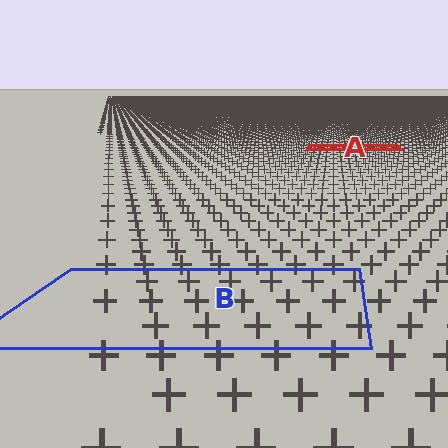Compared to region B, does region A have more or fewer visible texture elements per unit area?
Region A has more texture elements per unit area — they are packed more densely because it is farther away.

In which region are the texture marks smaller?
The texture marks are smaller in region A, because it is farther away.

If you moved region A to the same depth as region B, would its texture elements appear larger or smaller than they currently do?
They would appear larger. At a closer depth, the same texture elements are projected at a bigger on-screen size.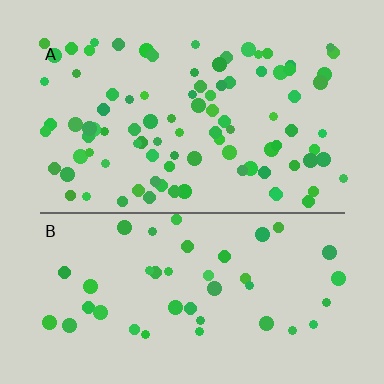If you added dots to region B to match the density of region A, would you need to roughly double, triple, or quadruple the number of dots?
Approximately double.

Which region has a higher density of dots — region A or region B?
A (the top).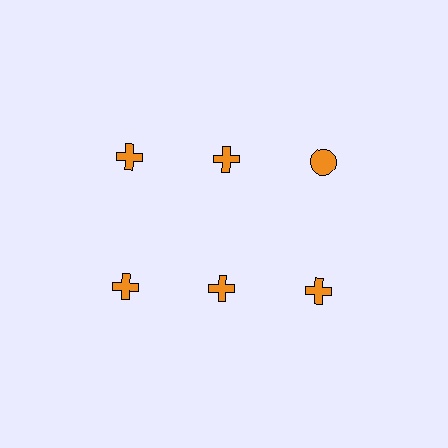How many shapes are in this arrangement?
There are 6 shapes arranged in a grid pattern.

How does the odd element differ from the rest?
It has a different shape: circle instead of cross.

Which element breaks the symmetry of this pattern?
The orange circle in the top row, center column breaks the symmetry. All other shapes are orange crosses.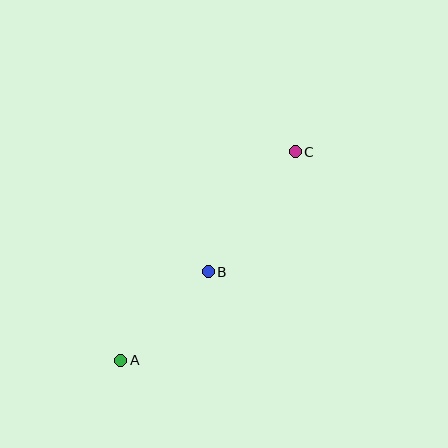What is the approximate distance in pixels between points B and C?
The distance between B and C is approximately 148 pixels.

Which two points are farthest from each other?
Points A and C are farthest from each other.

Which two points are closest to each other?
Points A and B are closest to each other.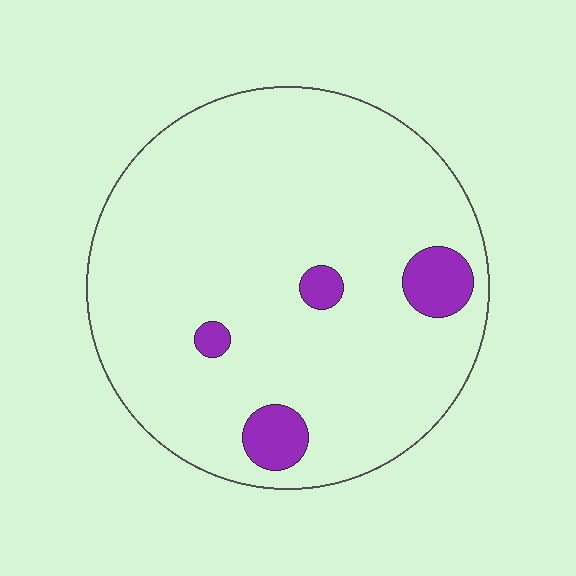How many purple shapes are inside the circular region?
4.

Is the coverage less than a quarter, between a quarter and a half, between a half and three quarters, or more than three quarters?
Less than a quarter.